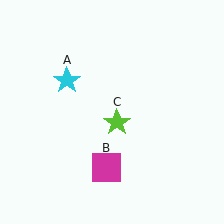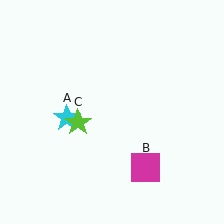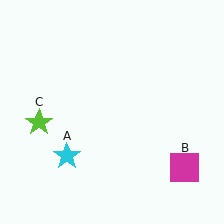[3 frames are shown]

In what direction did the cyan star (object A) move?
The cyan star (object A) moved down.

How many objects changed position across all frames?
3 objects changed position: cyan star (object A), magenta square (object B), lime star (object C).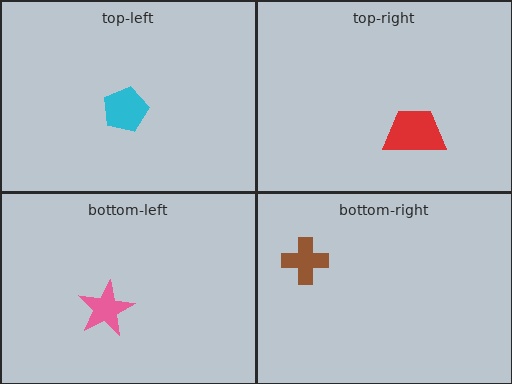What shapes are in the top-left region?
The cyan pentagon.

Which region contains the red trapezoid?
The top-right region.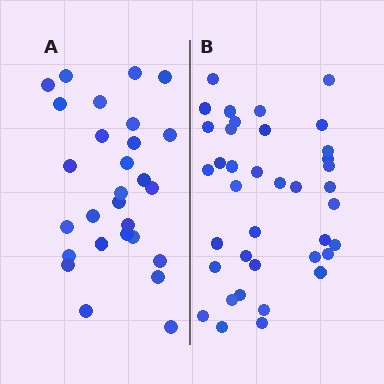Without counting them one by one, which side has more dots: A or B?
Region B (the right region) has more dots.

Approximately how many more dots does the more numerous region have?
Region B has roughly 10 or so more dots than region A.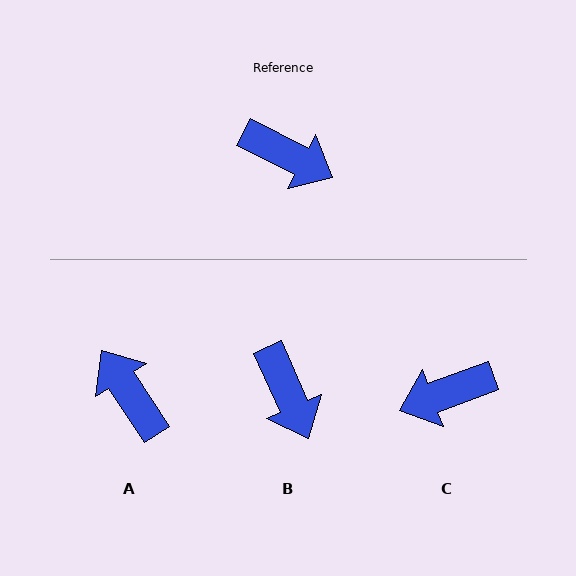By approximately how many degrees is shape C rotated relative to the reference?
Approximately 133 degrees clockwise.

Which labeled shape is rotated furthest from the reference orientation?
A, about 150 degrees away.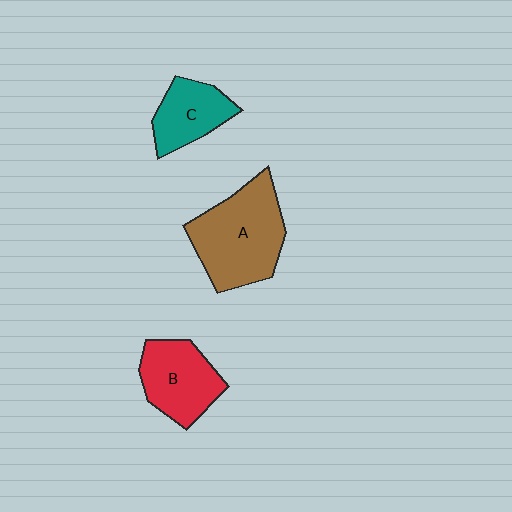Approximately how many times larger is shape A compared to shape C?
Approximately 1.8 times.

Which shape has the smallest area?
Shape C (teal).